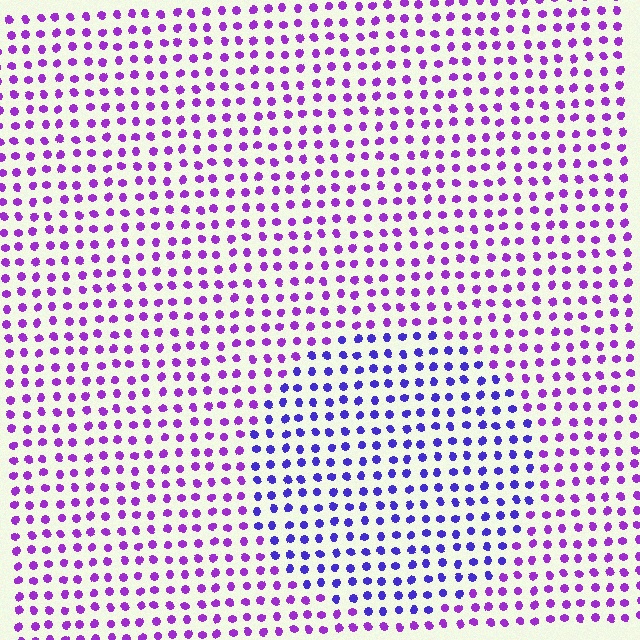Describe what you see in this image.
The image is filled with small purple elements in a uniform arrangement. A circle-shaped region is visible where the elements are tinted to a slightly different hue, forming a subtle color boundary.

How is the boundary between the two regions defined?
The boundary is defined purely by a slight shift in hue (about 34 degrees). Spacing, size, and orientation are identical on both sides.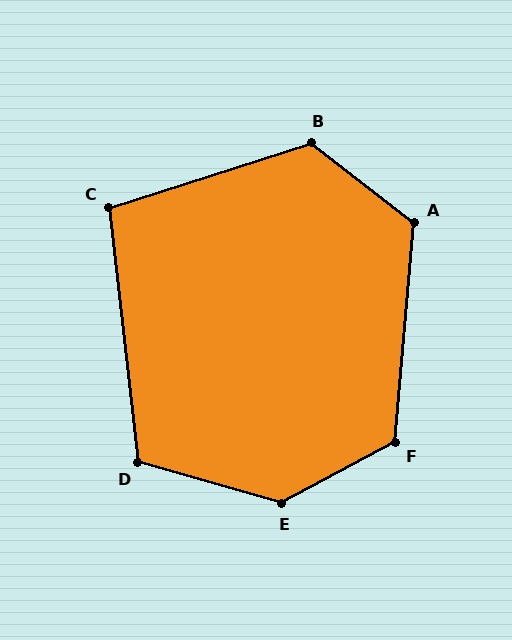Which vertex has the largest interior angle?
E, at approximately 136 degrees.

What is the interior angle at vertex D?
Approximately 112 degrees (obtuse).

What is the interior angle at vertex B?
Approximately 124 degrees (obtuse).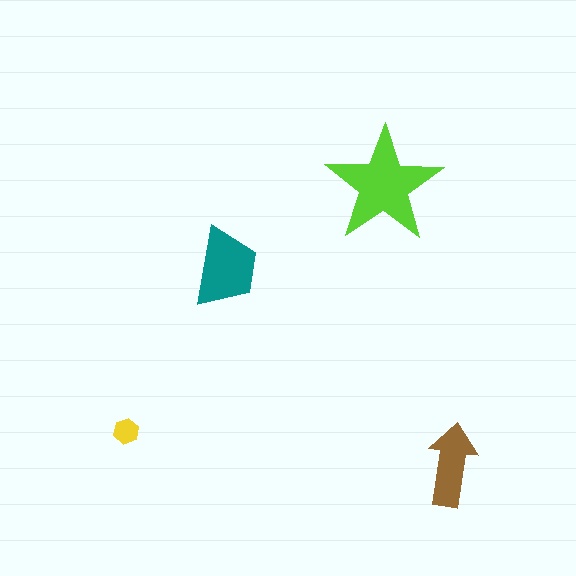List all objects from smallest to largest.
The yellow hexagon, the brown arrow, the teal trapezoid, the lime star.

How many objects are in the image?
There are 4 objects in the image.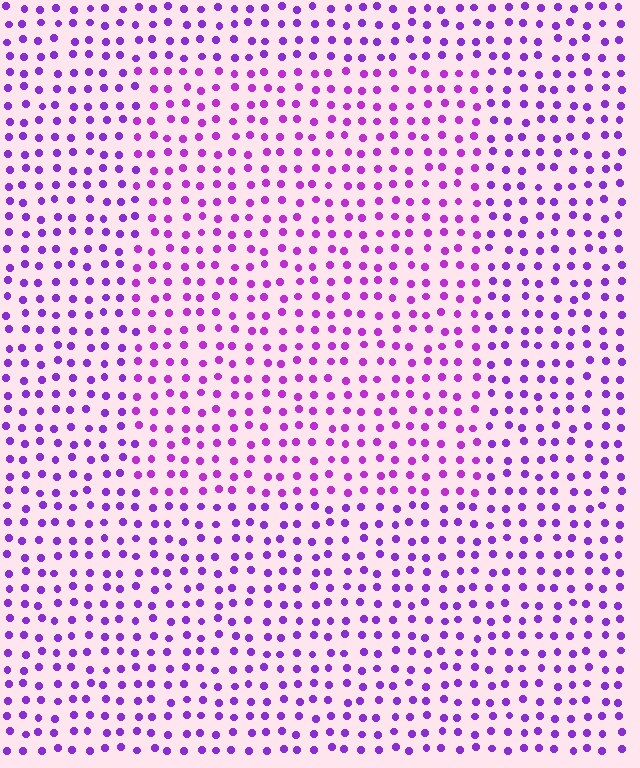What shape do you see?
I see a rectangle.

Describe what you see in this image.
The image is filled with small purple elements in a uniform arrangement. A rectangle-shaped region is visible where the elements are tinted to a slightly different hue, forming a subtle color boundary.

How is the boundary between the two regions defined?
The boundary is defined purely by a slight shift in hue (about 20 degrees). Spacing, size, and orientation are identical on both sides.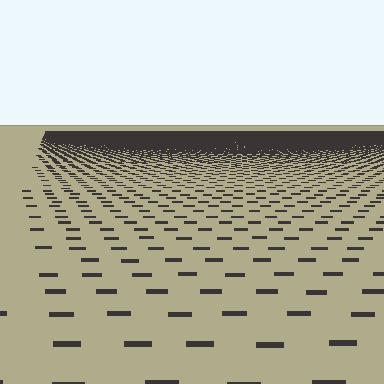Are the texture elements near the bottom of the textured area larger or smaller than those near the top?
Larger. Near the bottom, elements are closer to the viewer and appear at a bigger on-screen size.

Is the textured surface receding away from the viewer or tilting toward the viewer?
The surface is receding away from the viewer. Texture elements get smaller and denser toward the top.